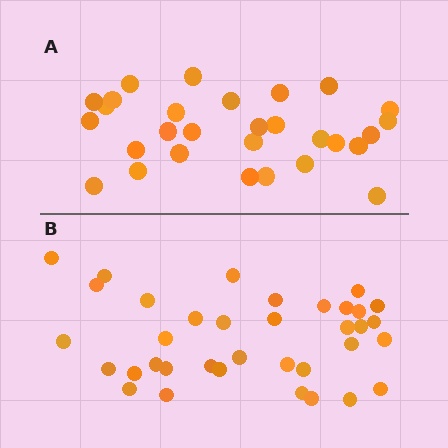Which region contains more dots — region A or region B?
Region B (the bottom region) has more dots.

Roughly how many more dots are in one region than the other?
Region B has roughly 8 or so more dots than region A.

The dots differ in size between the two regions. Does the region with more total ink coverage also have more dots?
No. Region A has more total ink coverage because its dots are larger, but region B actually contains more individual dots. Total area can be misleading — the number of items is what matters here.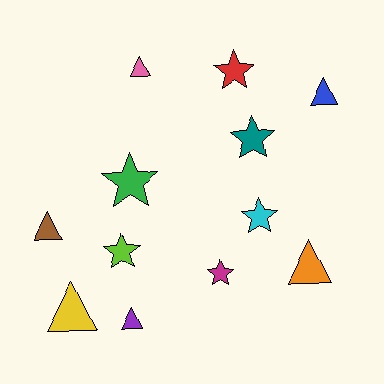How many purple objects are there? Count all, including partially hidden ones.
There is 1 purple object.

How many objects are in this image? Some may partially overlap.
There are 12 objects.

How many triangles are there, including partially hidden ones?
There are 6 triangles.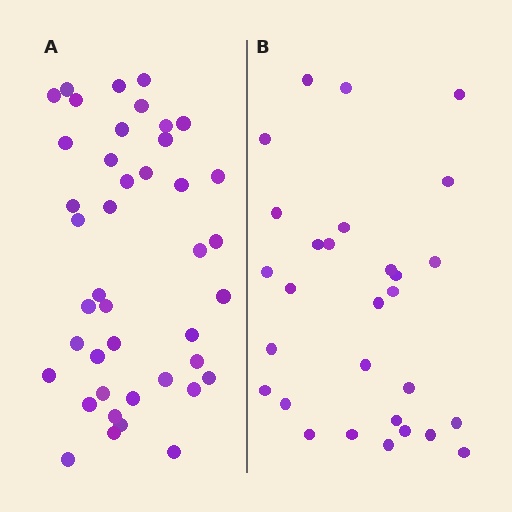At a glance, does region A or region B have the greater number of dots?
Region A (the left region) has more dots.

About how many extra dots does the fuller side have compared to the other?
Region A has approximately 15 more dots than region B.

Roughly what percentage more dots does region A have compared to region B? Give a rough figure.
About 45% more.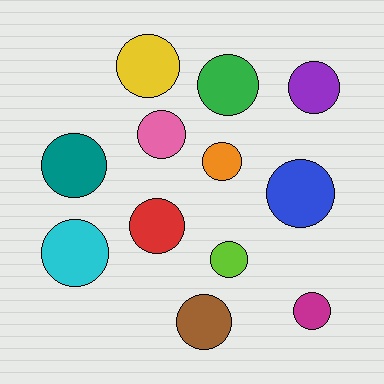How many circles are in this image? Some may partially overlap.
There are 12 circles.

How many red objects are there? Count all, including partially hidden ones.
There is 1 red object.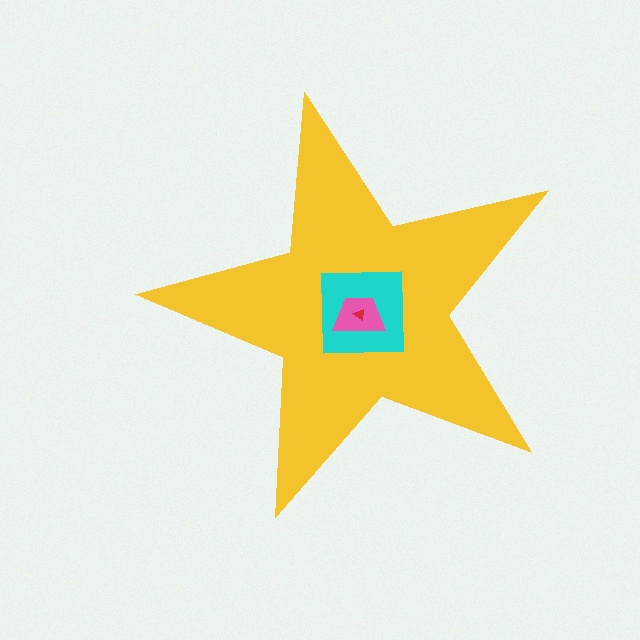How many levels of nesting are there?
4.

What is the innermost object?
The red triangle.